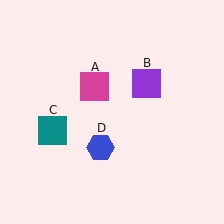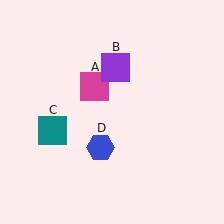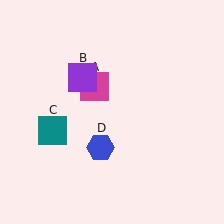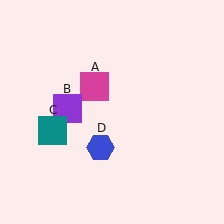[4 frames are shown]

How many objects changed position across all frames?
1 object changed position: purple square (object B).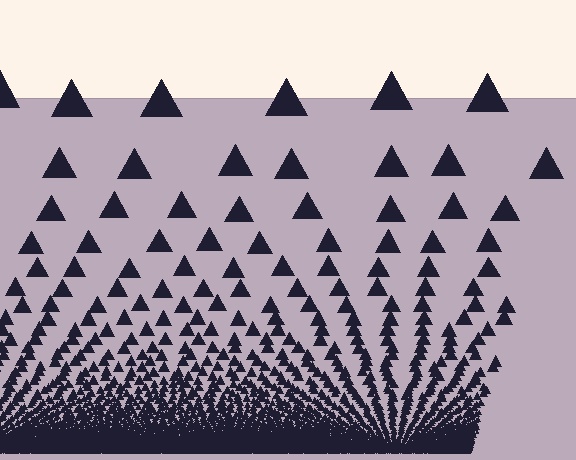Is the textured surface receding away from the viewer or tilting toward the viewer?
The surface appears to tilt toward the viewer. Texture elements get larger and sparser toward the top.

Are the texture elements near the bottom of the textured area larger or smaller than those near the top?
Smaller. The gradient is inverted — elements near the bottom are smaller and denser.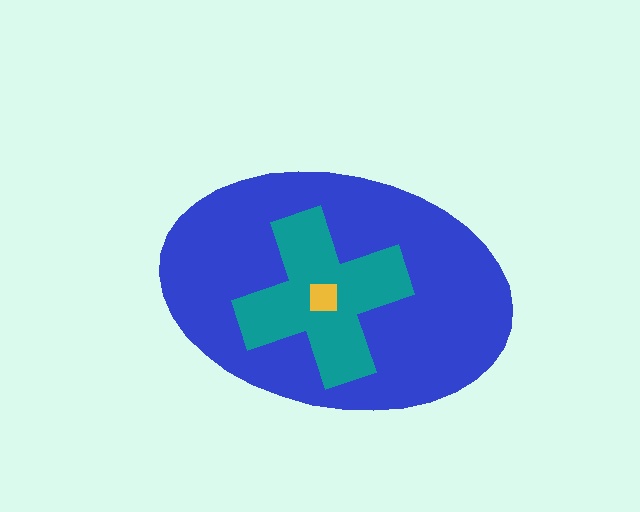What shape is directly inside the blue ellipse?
The teal cross.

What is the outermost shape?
The blue ellipse.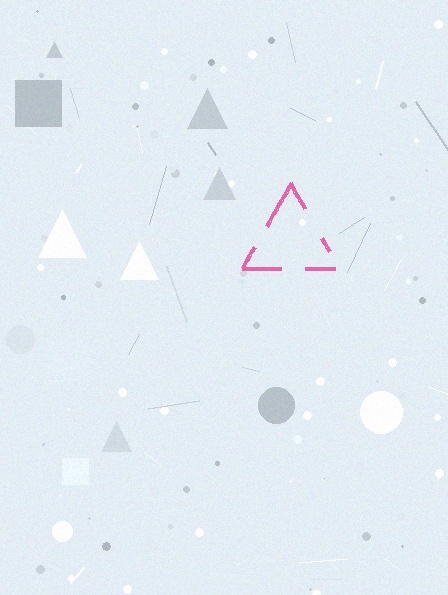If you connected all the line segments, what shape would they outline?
They would outline a triangle.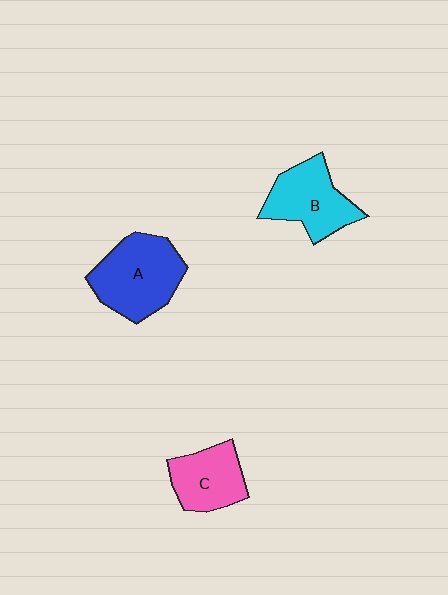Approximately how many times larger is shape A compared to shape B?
Approximately 1.2 times.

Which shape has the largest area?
Shape A (blue).